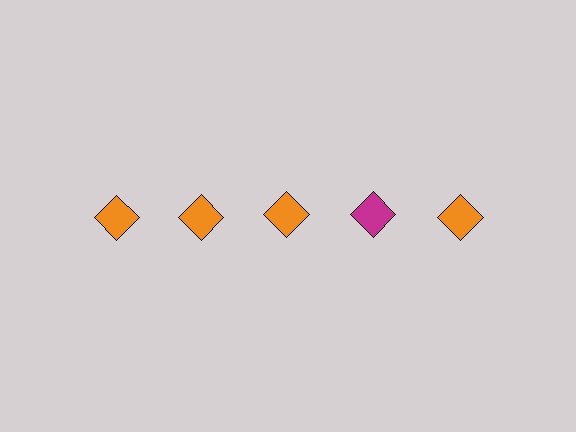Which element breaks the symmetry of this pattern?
The magenta diamond in the top row, second from right column breaks the symmetry. All other shapes are orange diamonds.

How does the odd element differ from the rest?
It has a different color: magenta instead of orange.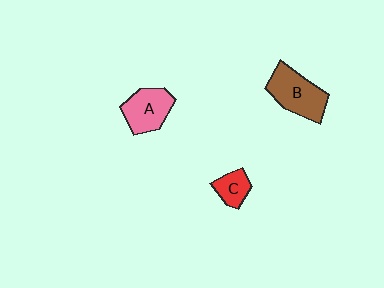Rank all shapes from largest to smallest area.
From largest to smallest: B (brown), A (pink), C (red).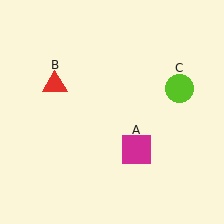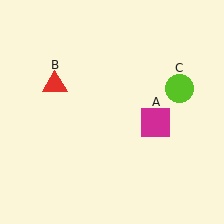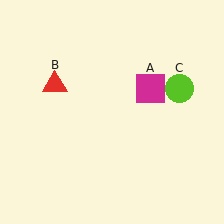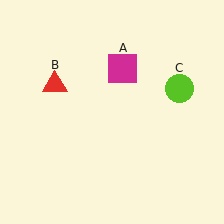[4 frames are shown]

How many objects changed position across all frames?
1 object changed position: magenta square (object A).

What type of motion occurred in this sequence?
The magenta square (object A) rotated counterclockwise around the center of the scene.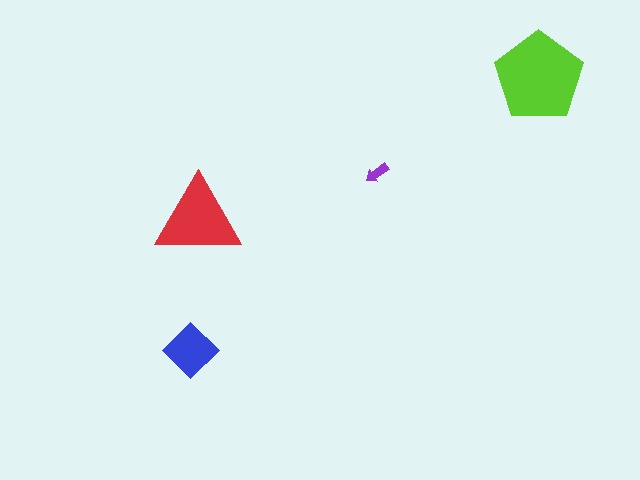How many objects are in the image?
There are 4 objects in the image.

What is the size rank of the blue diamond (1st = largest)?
3rd.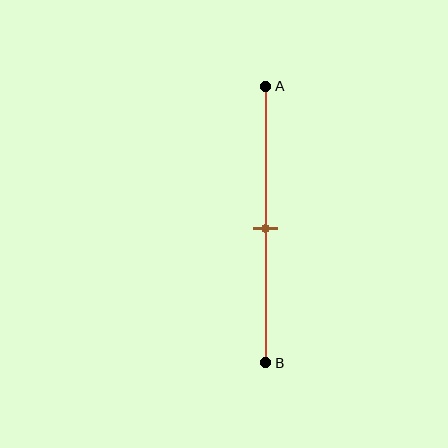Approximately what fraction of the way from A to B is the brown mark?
The brown mark is approximately 50% of the way from A to B.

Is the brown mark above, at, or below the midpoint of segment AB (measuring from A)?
The brown mark is approximately at the midpoint of segment AB.